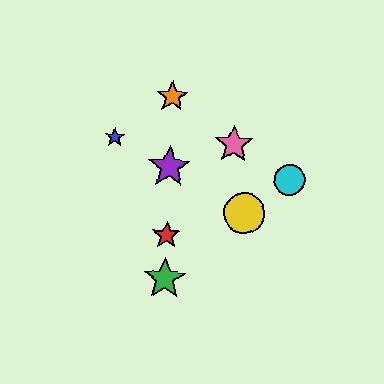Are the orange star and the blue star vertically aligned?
No, the orange star is at x≈172 and the blue star is at x≈115.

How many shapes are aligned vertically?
4 shapes (the red star, the green star, the purple star, the orange star) are aligned vertically.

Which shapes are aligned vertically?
The red star, the green star, the purple star, the orange star are aligned vertically.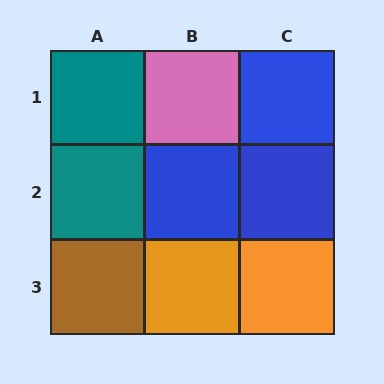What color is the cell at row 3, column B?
Orange.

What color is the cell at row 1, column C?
Blue.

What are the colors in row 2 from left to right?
Teal, blue, blue.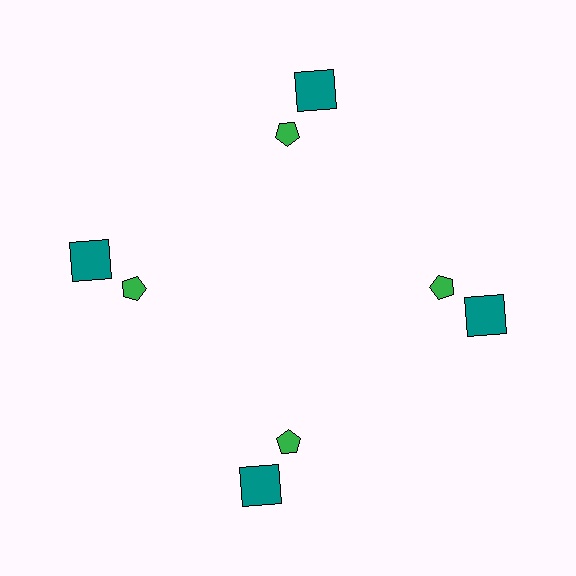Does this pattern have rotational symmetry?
Yes, this pattern has 4-fold rotational symmetry. It looks the same after rotating 90 degrees around the center.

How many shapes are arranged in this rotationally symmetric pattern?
There are 8 shapes, arranged in 4 groups of 2.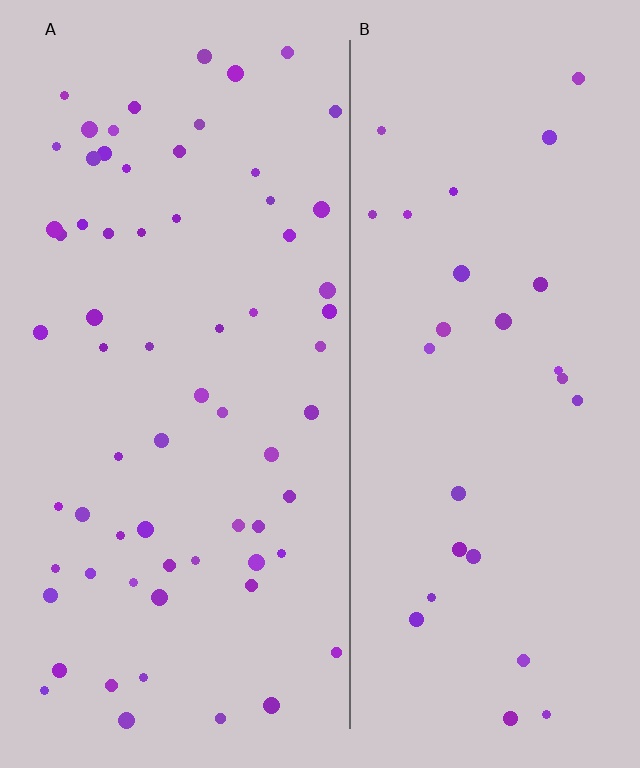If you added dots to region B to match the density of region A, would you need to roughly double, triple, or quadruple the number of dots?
Approximately double.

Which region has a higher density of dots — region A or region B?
A (the left).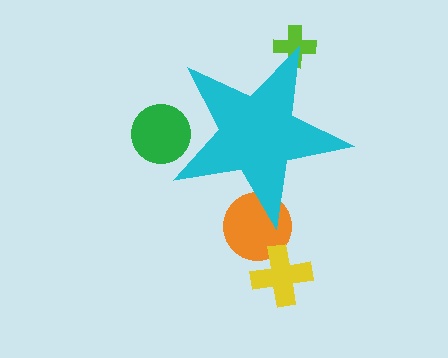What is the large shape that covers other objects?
A cyan star.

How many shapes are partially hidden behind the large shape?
3 shapes are partially hidden.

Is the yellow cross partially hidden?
No, the yellow cross is fully visible.